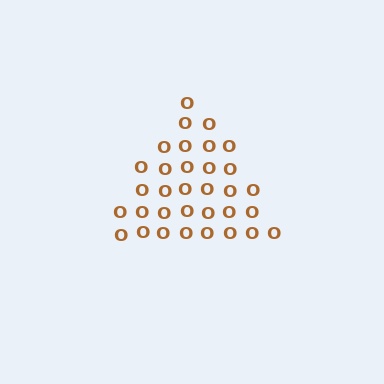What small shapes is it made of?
It is made of small letter O's.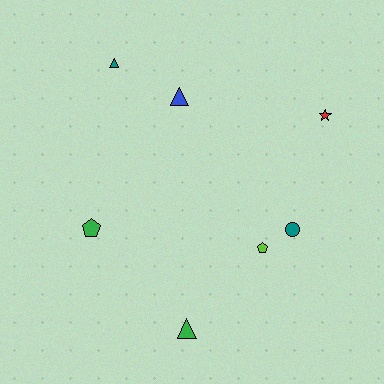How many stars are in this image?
There is 1 star.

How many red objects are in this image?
There is 1 red object.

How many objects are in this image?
There are 7 objects.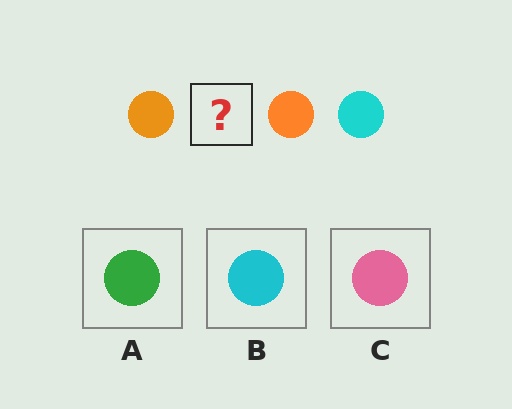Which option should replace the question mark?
Option B.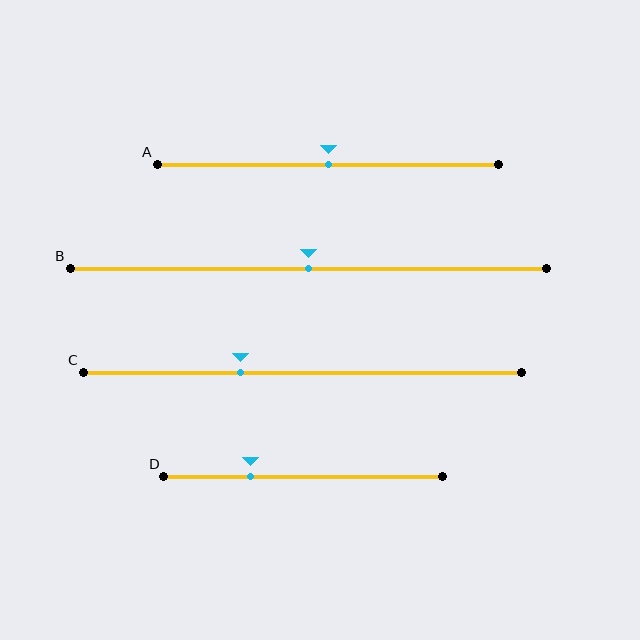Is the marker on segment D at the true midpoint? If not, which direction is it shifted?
No, the marker on segment D is shifted to the left by about 19% of the segment length.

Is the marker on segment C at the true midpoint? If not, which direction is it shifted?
No, the marker on segment C is shifted to the left by about 14% of the segment length.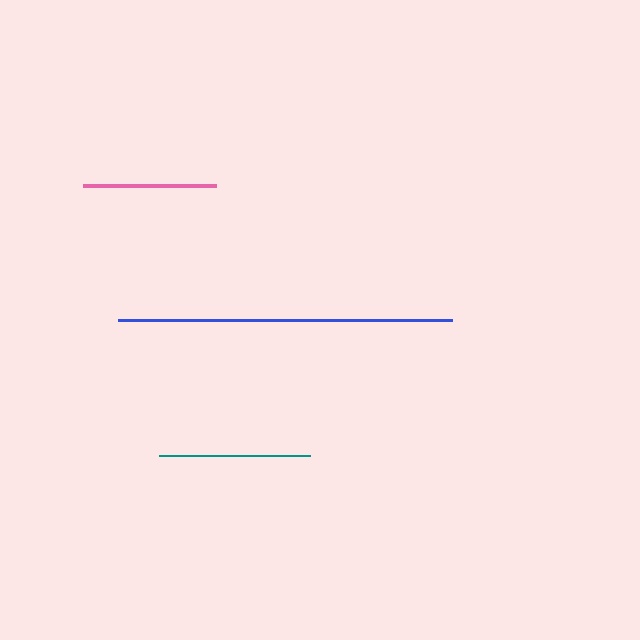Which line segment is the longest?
The blue line is the longest at approximately 334 pixels.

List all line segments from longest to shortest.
From longest to shortest: blue, teal, pink.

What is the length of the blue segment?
The blue segment is approximately 334 pixels long.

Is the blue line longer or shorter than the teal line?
The blue line is longer than the teal line.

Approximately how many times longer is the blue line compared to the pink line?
The blue line is approximately 2.5 times the length of the pink line.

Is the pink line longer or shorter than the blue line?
The blue line is longer than the pink line.